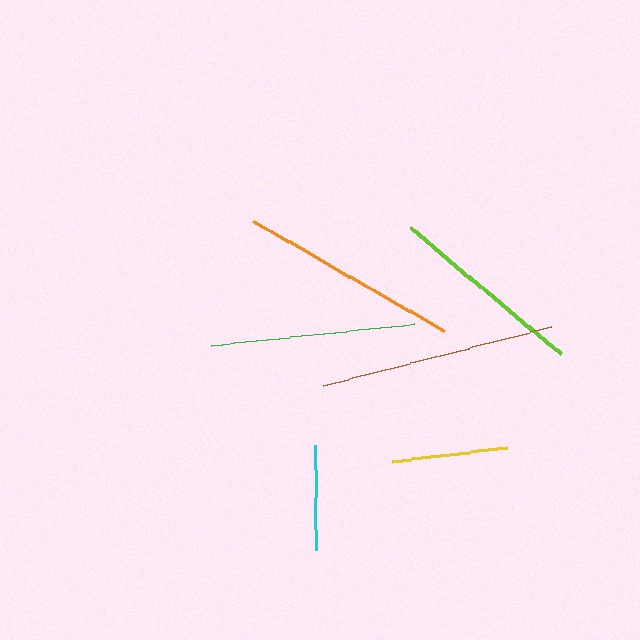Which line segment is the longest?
The brown line is the longest at approximately 235 pixels.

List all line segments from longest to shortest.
From longest to shortest: brown, orange, green, lime, yellow, cyan.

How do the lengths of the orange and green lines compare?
The orange and green lines are approximately the same length.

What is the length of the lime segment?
The lime segment is approximately 196 pixels long.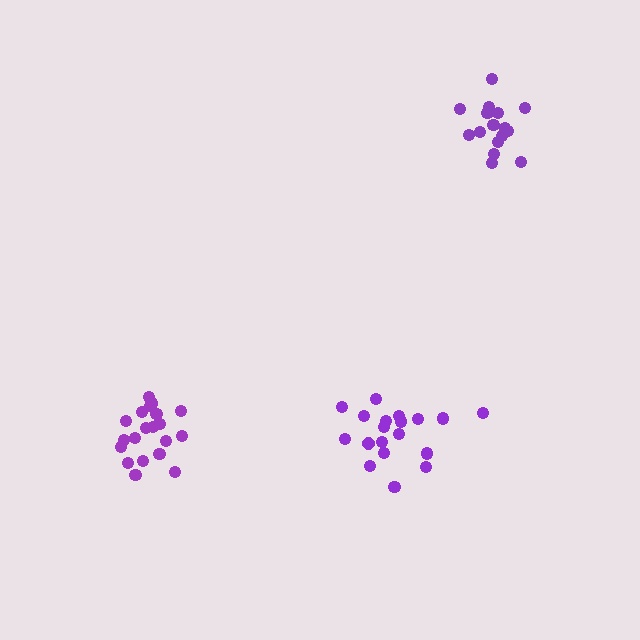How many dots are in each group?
Group 1: 19 dots, Group 2: 16 dots, Group 3: 20 dots (55 total).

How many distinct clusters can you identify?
There are 3 distinct clusters.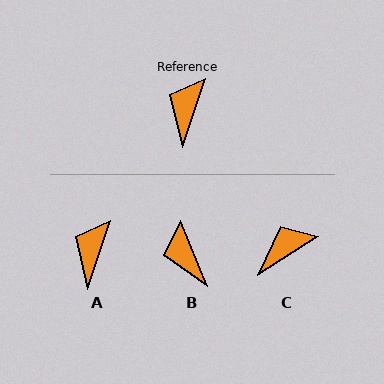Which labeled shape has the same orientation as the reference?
A.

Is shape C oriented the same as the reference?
No, it is off by about 39 degrees.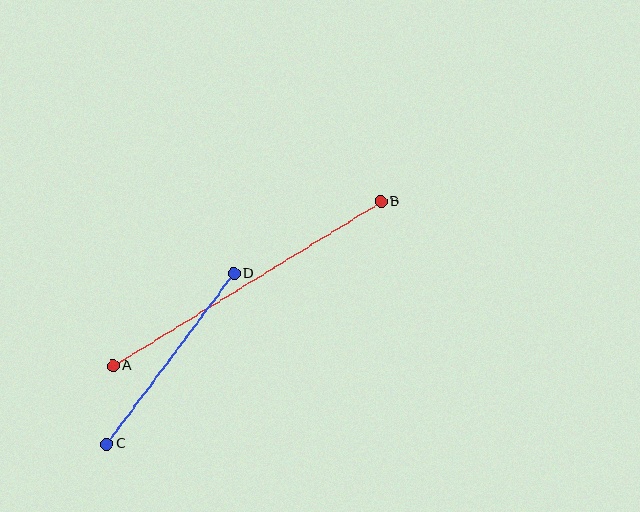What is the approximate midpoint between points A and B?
The midpoint is at approximately (247, 284) pixels.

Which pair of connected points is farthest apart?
Points A and B are farthest apart.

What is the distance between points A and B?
The distance is approximately 314 pixels.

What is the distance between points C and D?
The distance is approximately 212 pixels.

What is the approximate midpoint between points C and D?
The midpoint is at approximately (170, 359) pixels.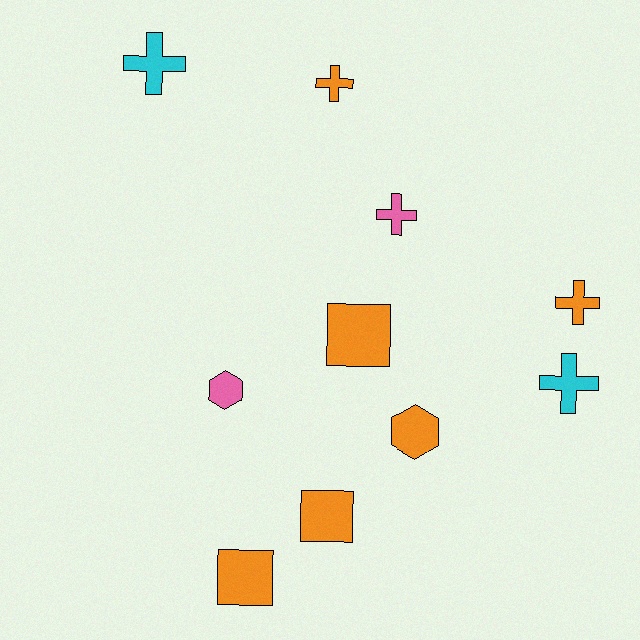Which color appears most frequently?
Orange, with 6 objects.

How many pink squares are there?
There are no pink squares.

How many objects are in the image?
There are 10 objects.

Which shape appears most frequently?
Cross, with 5 objects.